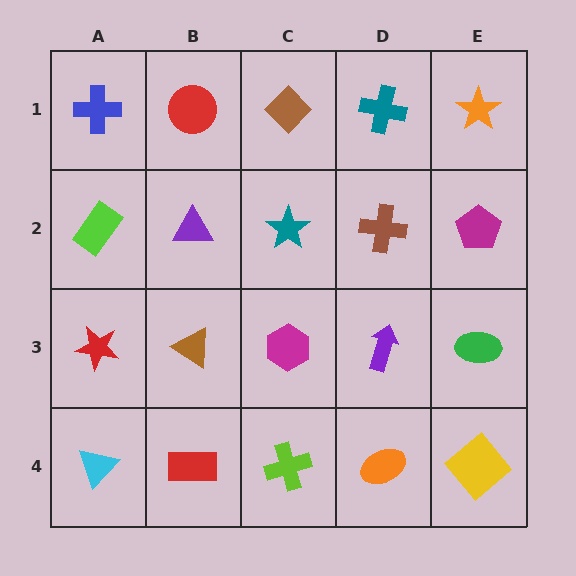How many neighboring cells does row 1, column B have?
3.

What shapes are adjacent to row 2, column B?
A red circle (row 1, column B), a brown triangle (row 3, column B), a lime rectangle (row 2, column A), a teal star (row 2, column C).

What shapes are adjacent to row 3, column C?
A teal star (row 2, column C), a lime cross (row 4, column C), a brown triangle (row 3, column B), a purple arrow (row 3, column D).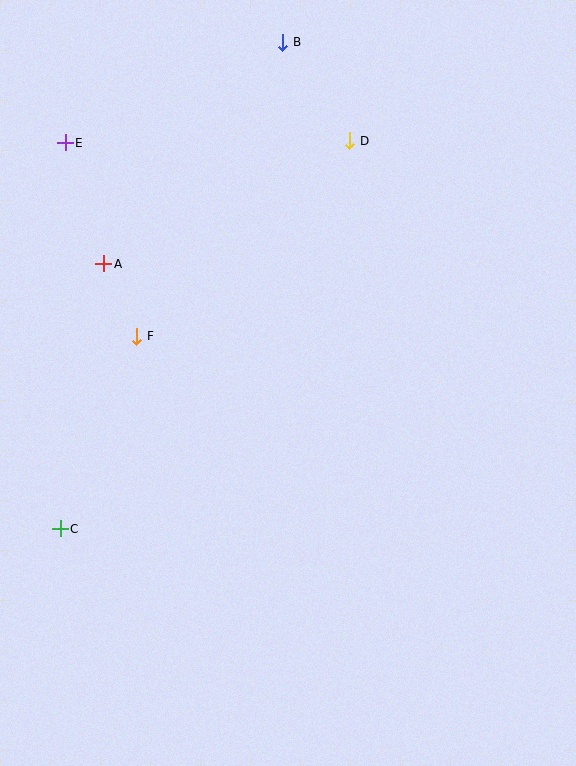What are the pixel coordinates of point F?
Point F is at (137, 336).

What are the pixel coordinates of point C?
Point C is at (60, 529).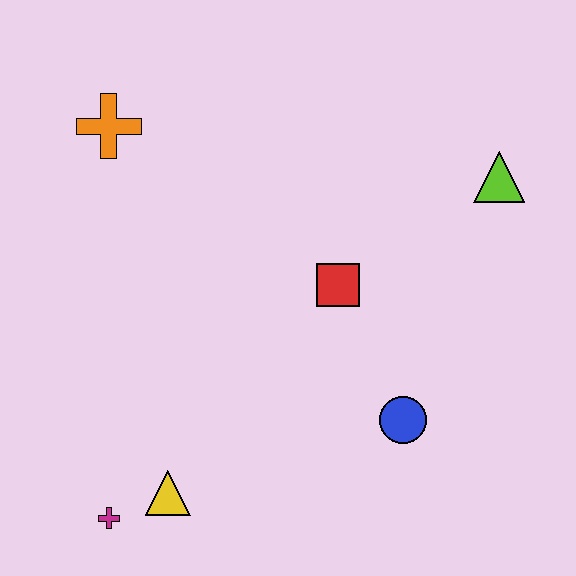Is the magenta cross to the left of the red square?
Yes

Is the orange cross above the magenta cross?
Yes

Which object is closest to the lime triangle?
The red square is closest to the lime triangle.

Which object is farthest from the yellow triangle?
The lime triangle is farthest from the yellow triangle.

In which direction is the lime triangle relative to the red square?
The lime triangle is to the right of the red square.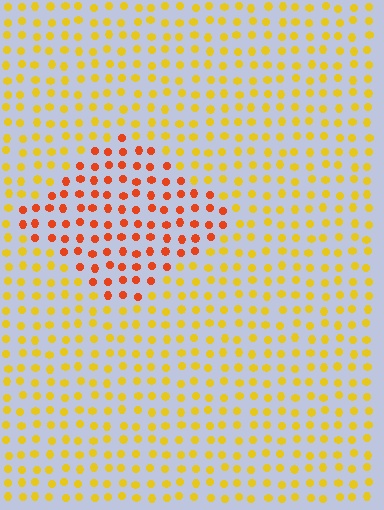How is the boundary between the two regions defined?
The boundary is defined purely by a slight shift in hue (about 39 degrees). Spacing, size, and orientation are identical on both sides.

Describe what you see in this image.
The image is filled with small yellow elements in a uniform arrangement. A diamond-shaped region is visible where the elements are tinted to a slightly different hue, forming a subtle color boundary.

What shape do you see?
I see a diamond.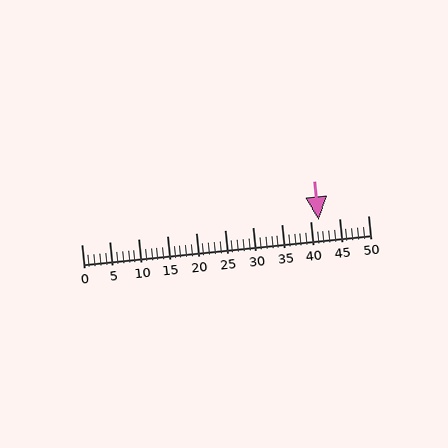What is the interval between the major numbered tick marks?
The major tick marks are spaced 5 units apart.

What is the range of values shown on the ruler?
The ruler shows values from 0 to 50.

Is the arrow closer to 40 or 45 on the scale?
The arrow is closer to 40.